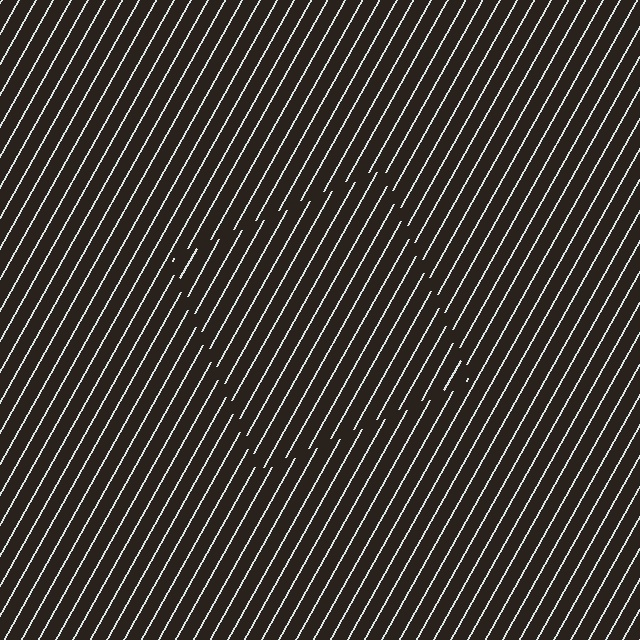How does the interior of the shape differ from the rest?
The interior of the shape contains the same grating, shifted by half a period — the contour is defined by the phase discontinuity where line-ends from the inner and outer gratings abut.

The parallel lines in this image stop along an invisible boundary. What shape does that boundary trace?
An illusory square. The interior of the shape contains the same grating, shifted by half a period — the contour is defined by the phase discontinuity where line-ends from the inner and outer gratings abut.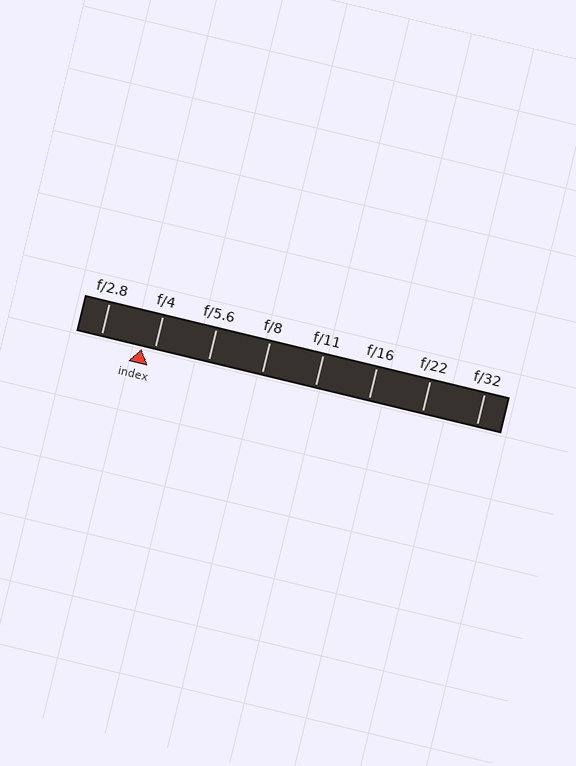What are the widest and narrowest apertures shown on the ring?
The widest aperture shown is f/2.8 and the narrowest is f/32.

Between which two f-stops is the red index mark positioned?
The index mark is between f/2.8 and f/4.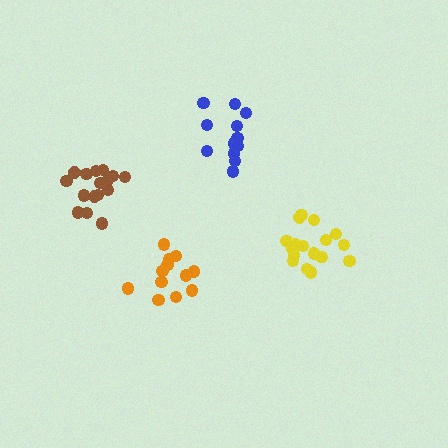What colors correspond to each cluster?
The clusters are colored: yellow, orange, blue, brown.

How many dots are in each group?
Group 1: 17 dots, Group 2: 12 dots, Group 3: 13 dots, Group 4: 17 dots (59 total).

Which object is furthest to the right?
The yellow cluster is rightmost.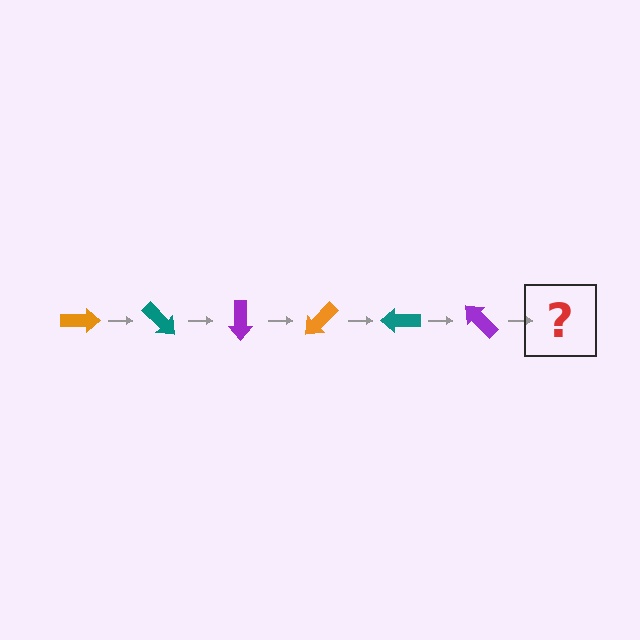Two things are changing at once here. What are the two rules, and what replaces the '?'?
The two rules are that it rotates 45 degrees each step and the color cycles through orange, teal, and purple. The '?' should be an orange arrow, rotated 270 degrees from the start.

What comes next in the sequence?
The next element should be an orange arrow, rotated 270 degrees from the start.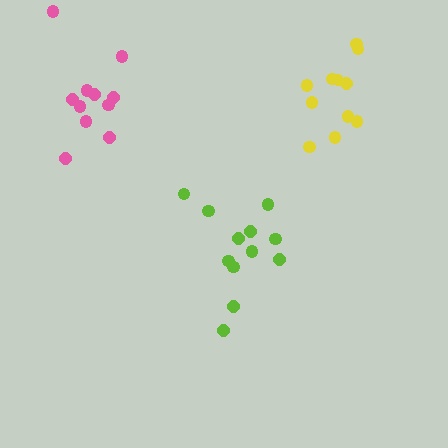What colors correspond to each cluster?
The clusters are colored: lime, yellow, pink.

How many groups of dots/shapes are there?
There are 3 groups.